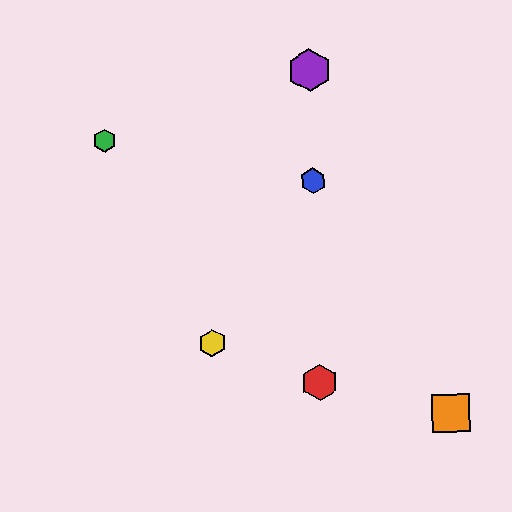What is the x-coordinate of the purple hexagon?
The purple hexagon is at x≈309.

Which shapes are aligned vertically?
The red hexagon, the blue hexagon, the purple hexagon are aligned vertically.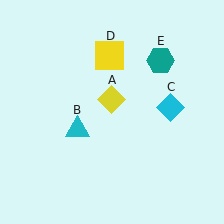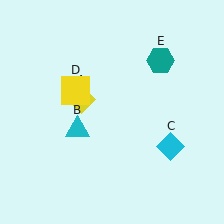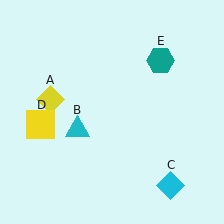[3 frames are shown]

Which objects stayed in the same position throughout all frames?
Cyan triangle (object B) and teal hexagon (object E) remained stationary.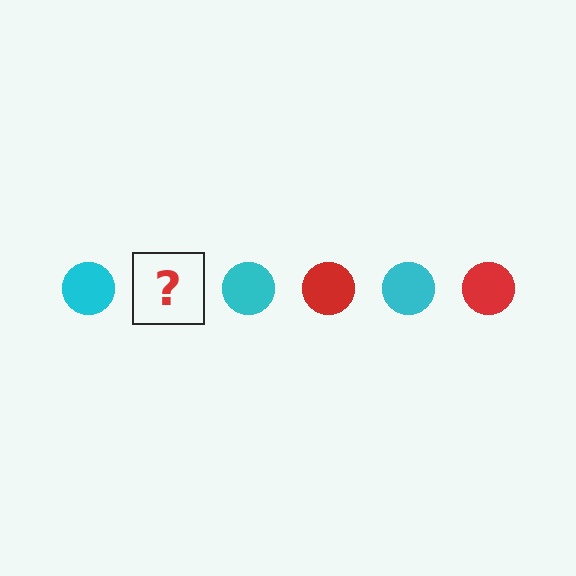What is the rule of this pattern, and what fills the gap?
The rule is that the pattern cycles through cyan, red circles. The gap should be filled with a red circle.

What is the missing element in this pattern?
The missing element is a red circle.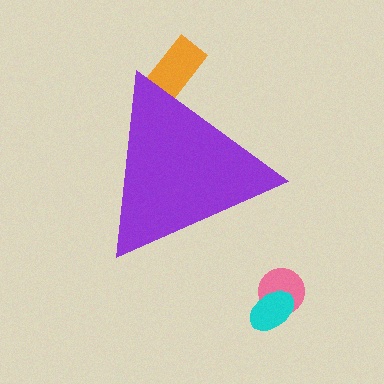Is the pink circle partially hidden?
No, the pink circle is fully visible.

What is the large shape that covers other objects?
A purple triangle.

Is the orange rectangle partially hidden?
Yes, the orange rectangle is partially hidden behind the purple triangle.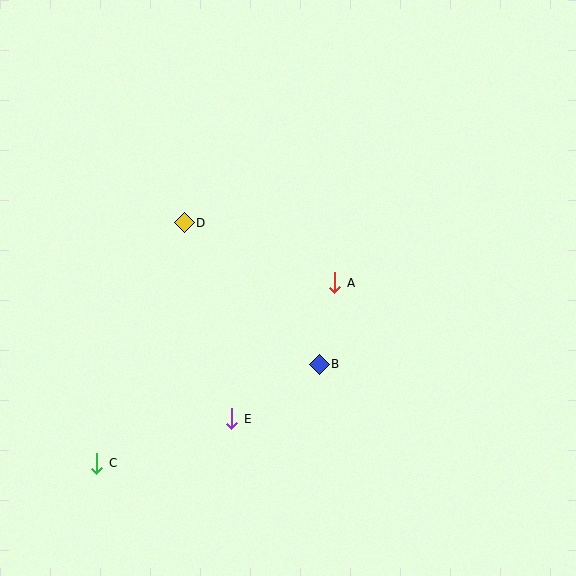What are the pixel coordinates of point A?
Point A is at (334, 283).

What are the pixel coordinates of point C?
Point C is at (97, 463).